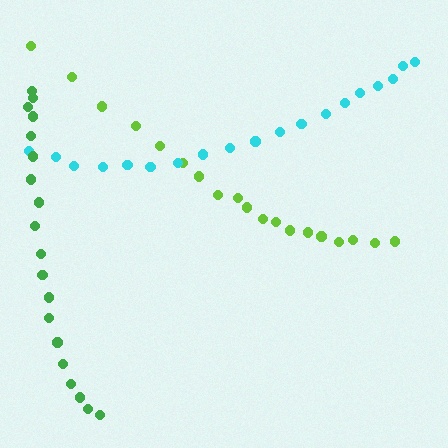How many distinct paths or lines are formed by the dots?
There are 3 distinct paths.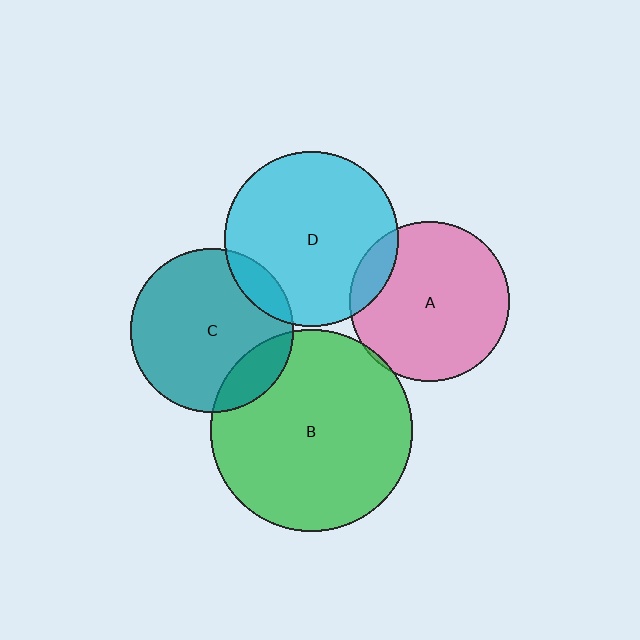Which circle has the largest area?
Circle B (green).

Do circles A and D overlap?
Yes.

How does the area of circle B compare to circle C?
Approximately 1.5 times.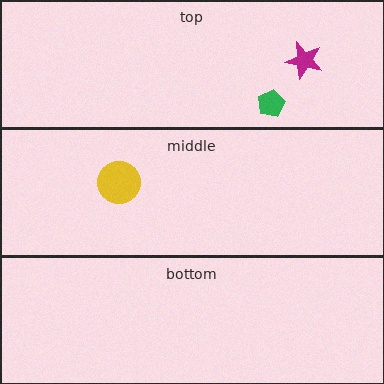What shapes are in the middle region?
The yellow circle.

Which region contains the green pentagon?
The top region.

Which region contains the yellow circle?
The middle region.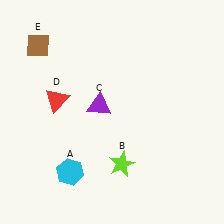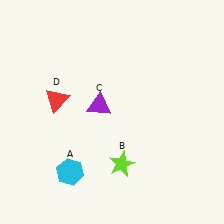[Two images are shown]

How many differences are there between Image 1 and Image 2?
There is 1 difference between the two images.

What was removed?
The brown diamond (E) was removed in Image 2.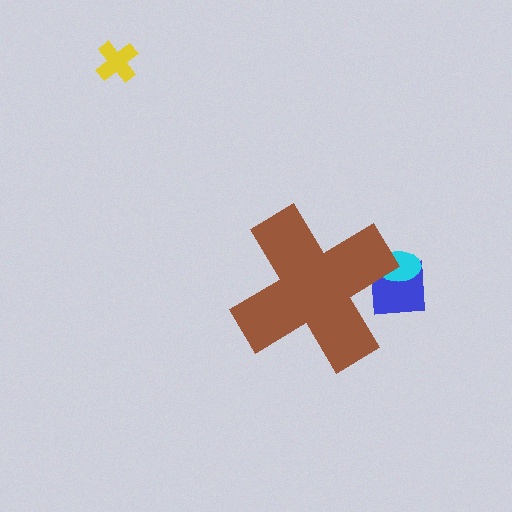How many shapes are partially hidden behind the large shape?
2 shapes are partially hidden.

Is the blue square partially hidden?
Yes, the blue square is partially hidden behind the brown cross.